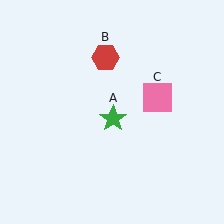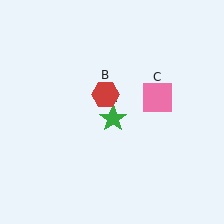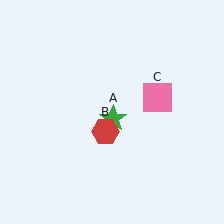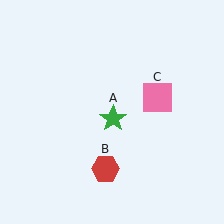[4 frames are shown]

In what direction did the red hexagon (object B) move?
The red hexagon (object B) moved down.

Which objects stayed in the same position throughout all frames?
Green star (object A) and pink square (object C) remained stationary.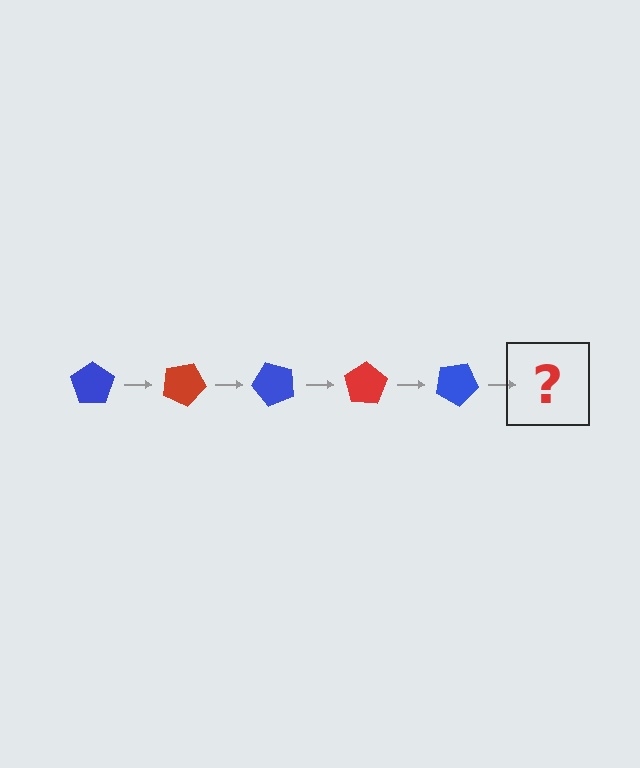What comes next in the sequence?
The next element should be a red pentagon, rotated 125 degrees from the start.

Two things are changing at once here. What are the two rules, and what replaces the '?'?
The two rules are that it rotates 25 degrees each step and the color cycles through blue and red. The '?' should be a red pentagon, rotated 125 degrees from the start.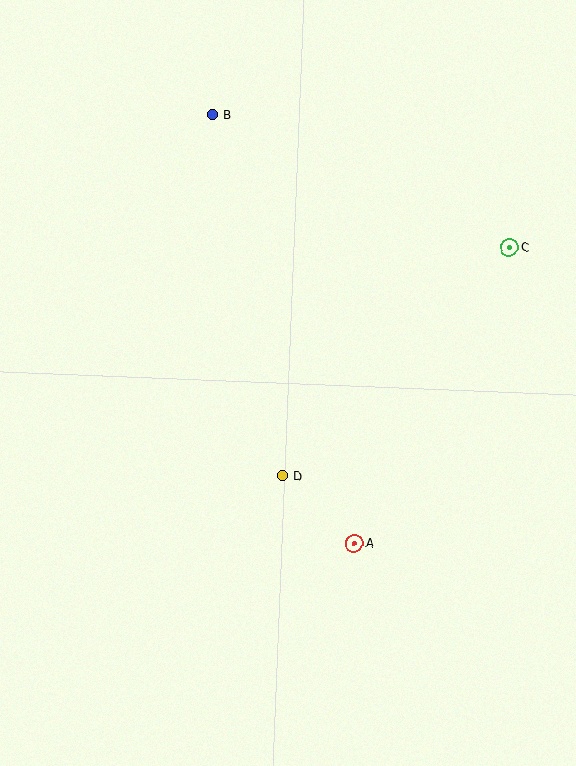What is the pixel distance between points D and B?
The distance between D and B is 368 pixels.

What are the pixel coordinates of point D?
Point D is at (282, 476).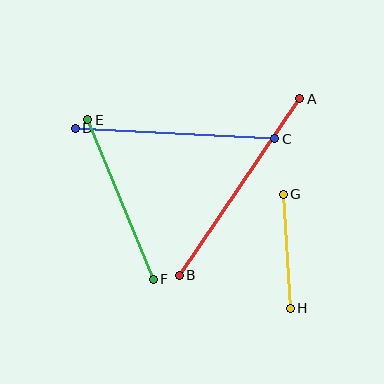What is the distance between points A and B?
The distance is approximately 213 pixels.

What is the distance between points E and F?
The distance is approximately 173 pixels.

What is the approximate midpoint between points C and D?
The midpoint is at approximately (175, 133) pixels.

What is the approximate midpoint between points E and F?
The midpoint is at approximately (120, 199) pixels.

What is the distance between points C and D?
The distance is approximately 200 pixels.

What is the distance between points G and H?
The distance is approximately 114 pixels.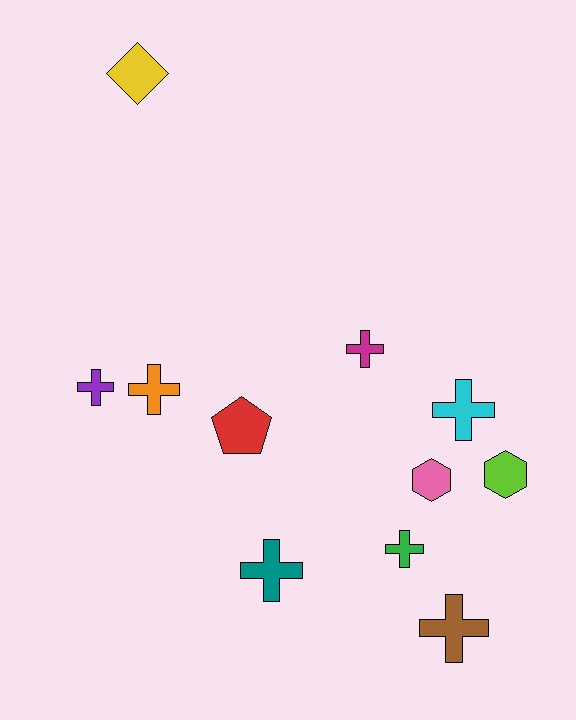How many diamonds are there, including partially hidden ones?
There is 1 diamond.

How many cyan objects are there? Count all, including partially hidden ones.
There is 1 cyan object.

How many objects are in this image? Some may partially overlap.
There are 11 objects.